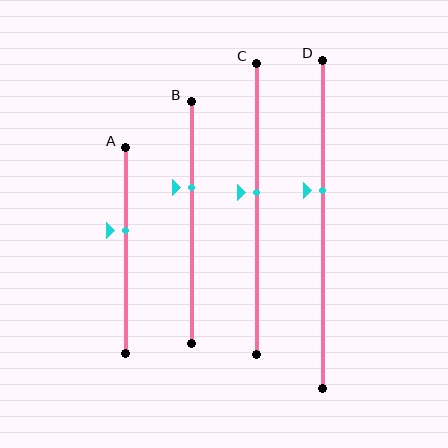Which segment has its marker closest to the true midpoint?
Segment C has its marker closest to the true midpoint.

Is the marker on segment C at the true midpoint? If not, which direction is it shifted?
No, the marker on segment C is shifted upward by about 6% of the segment length.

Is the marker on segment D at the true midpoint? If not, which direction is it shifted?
No, the marker on segment D is shifted upward by about 10% of the segment length.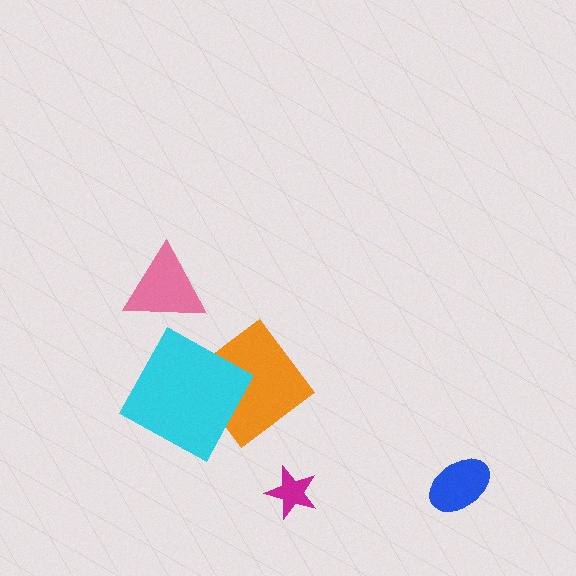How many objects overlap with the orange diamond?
1 object overlaps with the orange diamond.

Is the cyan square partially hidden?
No, no other shape covers it.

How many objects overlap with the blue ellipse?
0 objects overlap with the blue ellipse.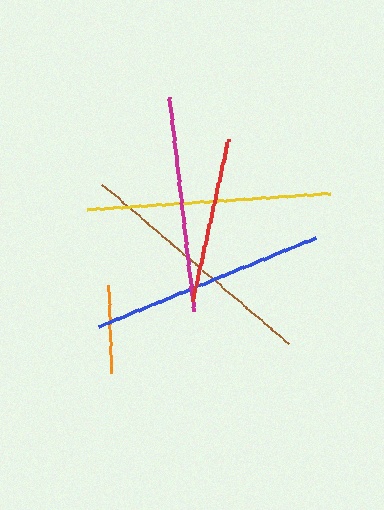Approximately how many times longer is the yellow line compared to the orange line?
The yellow line is approximately 2.8 times the length of the orange line.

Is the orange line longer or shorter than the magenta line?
The magenta line is longer than the orange line.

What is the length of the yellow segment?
The yellow segment is approximately 244 pixels long.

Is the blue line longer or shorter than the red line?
The blue line is longer than the red line.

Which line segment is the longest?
The brown line is the longest at approximately 245 pixels.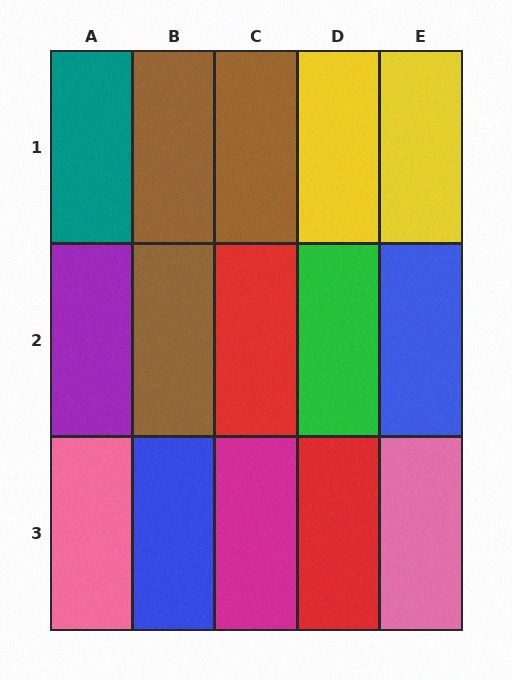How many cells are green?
1 cell is green.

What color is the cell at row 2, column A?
Purple.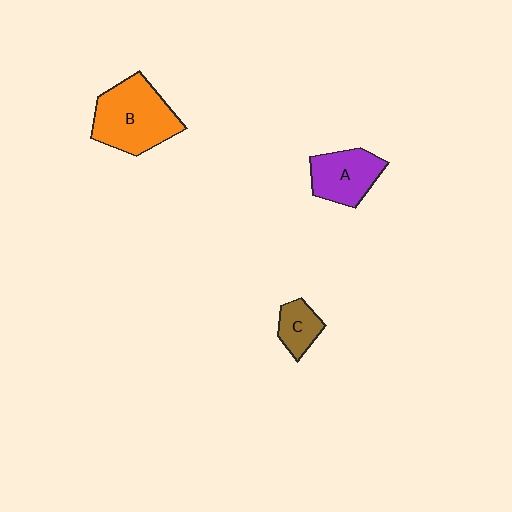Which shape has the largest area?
Shape B (orange).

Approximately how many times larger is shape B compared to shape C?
Approximately 2.6 times.